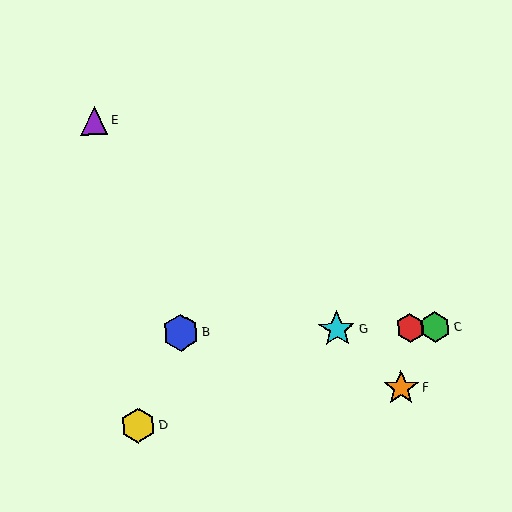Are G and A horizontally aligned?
Yes, both are at y≈329.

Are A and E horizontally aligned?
No, A is at y≈328 and E is at y≈121.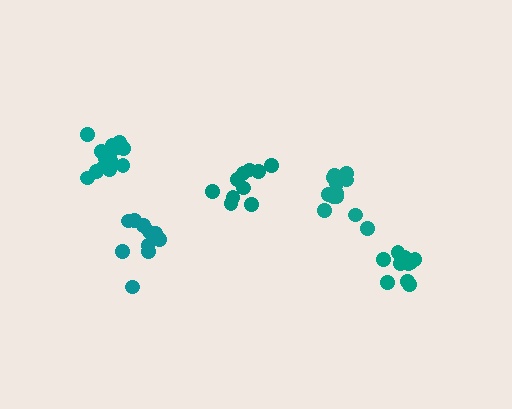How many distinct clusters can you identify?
There are 5 distinct clusters.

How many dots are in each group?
Group 1: 12 dots, Group 2: 10 dots, Group 3: 14 dots, Group 4: 10 dots, Group 5: 10 dots (56 total).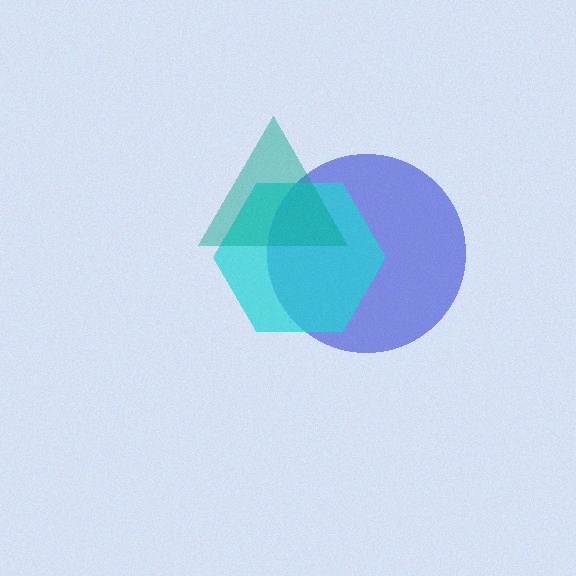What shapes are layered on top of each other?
The layered shapes are: a blue circle, a cyan hexagon, a teal triangle.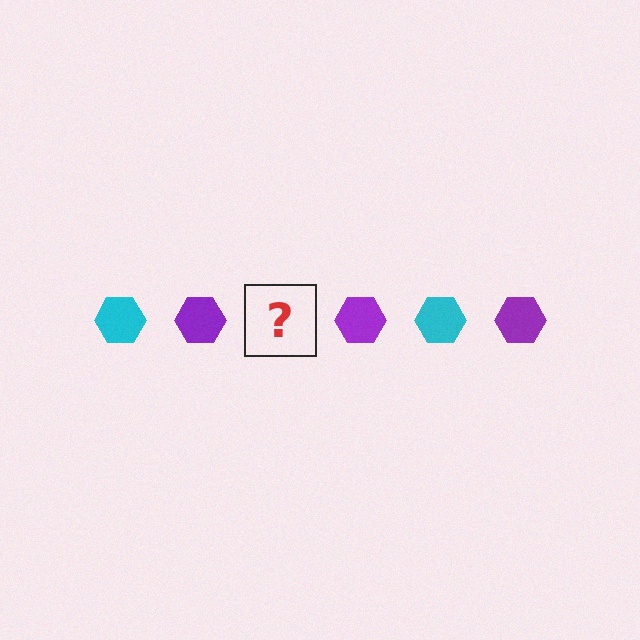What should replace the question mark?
The question mark should be replaced with a cyan hexagon.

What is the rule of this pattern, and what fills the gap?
The rule is that the pattern cycles through cyan, purple hexagons. The gap should be filled with a cyan hexagon.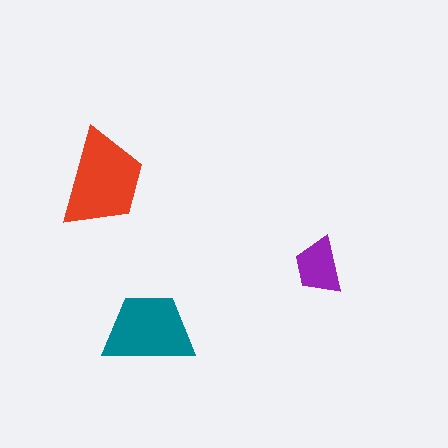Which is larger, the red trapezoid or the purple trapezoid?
The red one.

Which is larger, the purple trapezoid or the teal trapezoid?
The teal one.